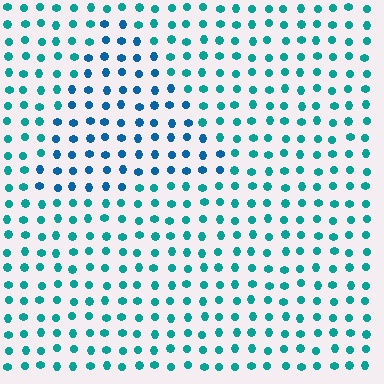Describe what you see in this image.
The image is filled with small teal elements in a uniform arrangement. A triangle-shaped region is visible where the elements are tinted to a slightly different hue, forming a subtle color boundary.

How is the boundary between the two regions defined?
The boundary is defined purely by a slight shift in hue (about 30 degrees). Spacing, size, and orientation are identical on both sides.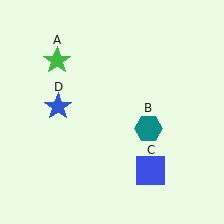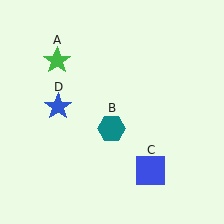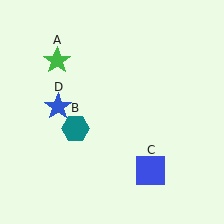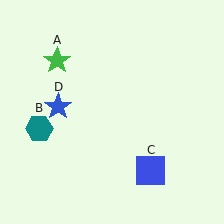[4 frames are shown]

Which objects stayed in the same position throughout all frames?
Green star (object A) and blue square (object C) and blue star (object D) remained stationary.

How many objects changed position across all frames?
1 object changed position: teal hexagon (object B).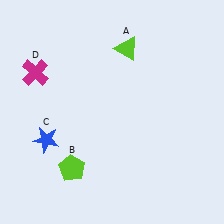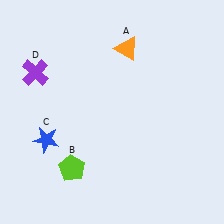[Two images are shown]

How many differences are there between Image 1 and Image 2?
There are 2 differences between the two images.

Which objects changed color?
A changed from lime to orange. D changed from magenta to purple.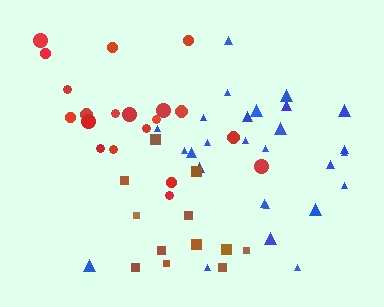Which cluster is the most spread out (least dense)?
Red.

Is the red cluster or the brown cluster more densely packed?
Brown.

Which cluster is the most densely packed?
Blue.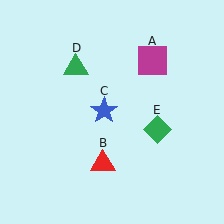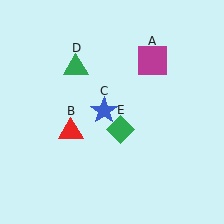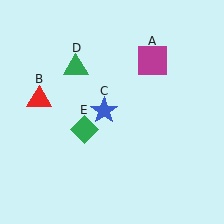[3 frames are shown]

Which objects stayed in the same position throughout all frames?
Magenta square (object A) and blue star (object C) and green triangle (object D) remained stationary.